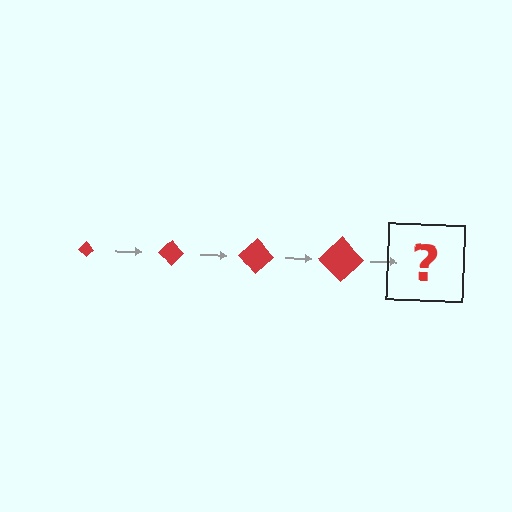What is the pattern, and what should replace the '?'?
The pattern is that the diamond gets progressively larger each step. The '?' should be a red diamond, larger than the previous one.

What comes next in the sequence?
The next element should be a red diamond, larger than the previous one.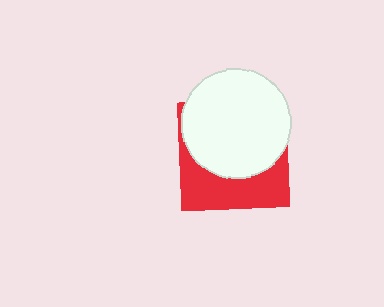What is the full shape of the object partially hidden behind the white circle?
The partially hidden object is a red square.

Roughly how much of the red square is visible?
A small part of it is visible (roughly 39%).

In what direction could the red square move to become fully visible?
The red square could move down. That would shift it out from behind the white circle entirely.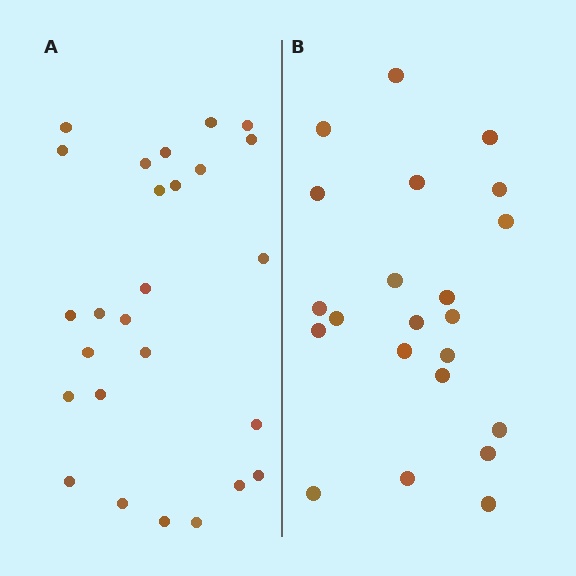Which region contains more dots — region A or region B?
Region A (the left region) has more dots.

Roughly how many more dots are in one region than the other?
Region A has about 4 more dots than region B.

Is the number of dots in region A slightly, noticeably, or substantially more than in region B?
Region A has only slightly more — the two regions are fairly close. The ratio is roughly 1.2 to 1.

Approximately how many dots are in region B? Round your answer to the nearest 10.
About 20 dots. (The exact count is 22, which rounds to 20.)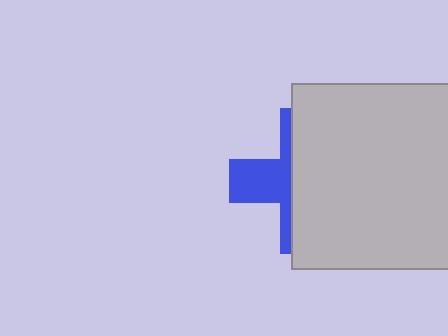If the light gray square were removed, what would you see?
You would see the complete blue cross.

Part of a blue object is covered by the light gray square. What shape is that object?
It is a cross.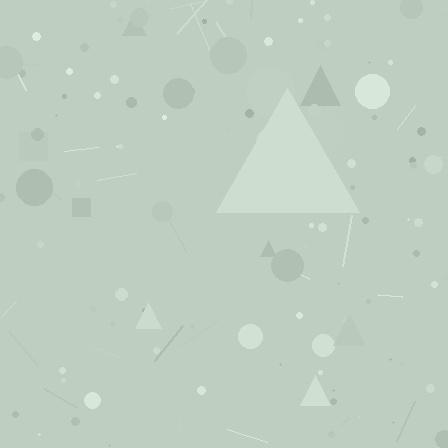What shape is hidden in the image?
A triangle is hidden in the image.